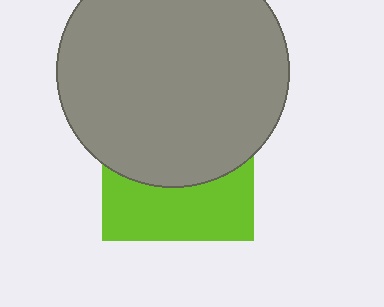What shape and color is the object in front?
The object in front is a gray circle.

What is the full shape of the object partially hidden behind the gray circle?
The partially hidden object is a lime square.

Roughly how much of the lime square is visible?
A small part of it is visible (roughly 41%).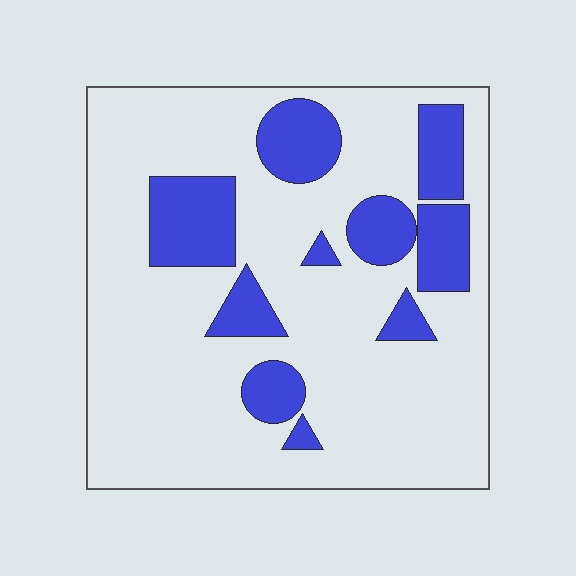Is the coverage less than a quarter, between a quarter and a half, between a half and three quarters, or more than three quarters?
Less than a quarter.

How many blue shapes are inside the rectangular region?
10.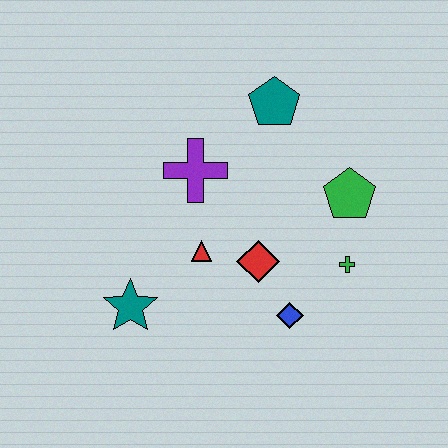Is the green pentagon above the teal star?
Yes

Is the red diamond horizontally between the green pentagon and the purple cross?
Yes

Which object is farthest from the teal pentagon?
The teal star is farthest from the teal pentagon.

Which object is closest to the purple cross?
The red triangle is closest to the purple cross.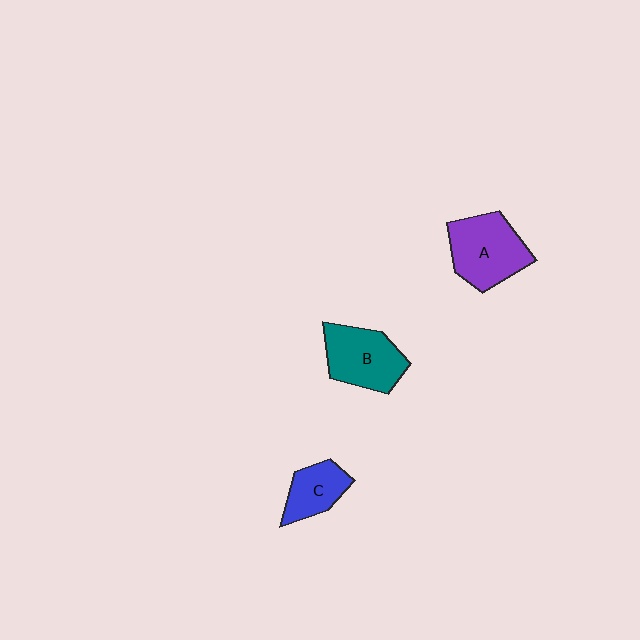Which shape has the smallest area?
Shape C (blue).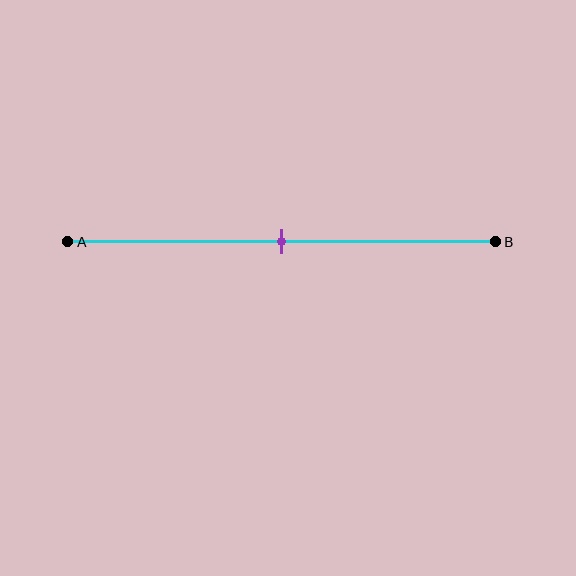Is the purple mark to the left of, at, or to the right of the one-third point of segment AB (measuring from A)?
The purple mark is to the right of the one-third point of segment AB.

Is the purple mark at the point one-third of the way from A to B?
No, the mark is at about 50% from A, not at the 33% one-third point.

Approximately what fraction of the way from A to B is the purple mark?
The purple mark is approximately 50% of the way from A to B.